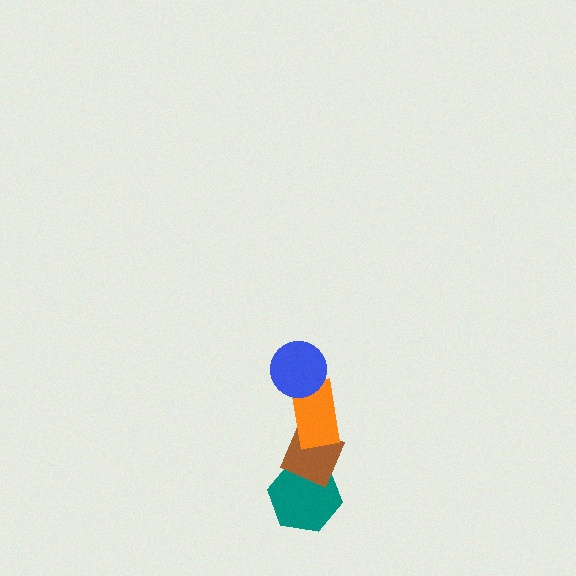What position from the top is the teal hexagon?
The teal hexagon is 4th from the top.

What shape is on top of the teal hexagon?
The brown diamond is on top of the teal hexagon.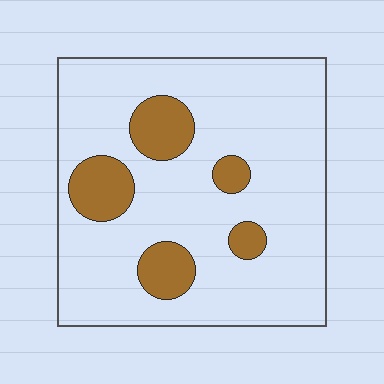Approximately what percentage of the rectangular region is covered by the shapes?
Approximately 15%.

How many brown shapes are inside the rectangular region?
5.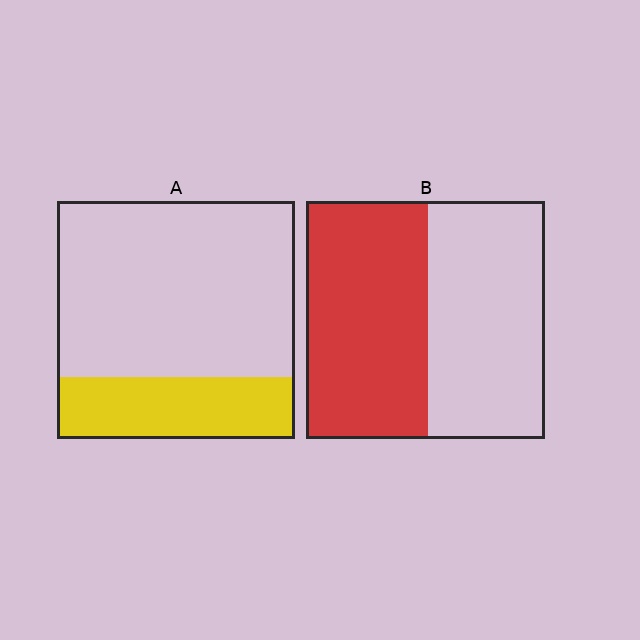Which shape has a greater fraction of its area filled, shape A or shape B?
Shape B.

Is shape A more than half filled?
No.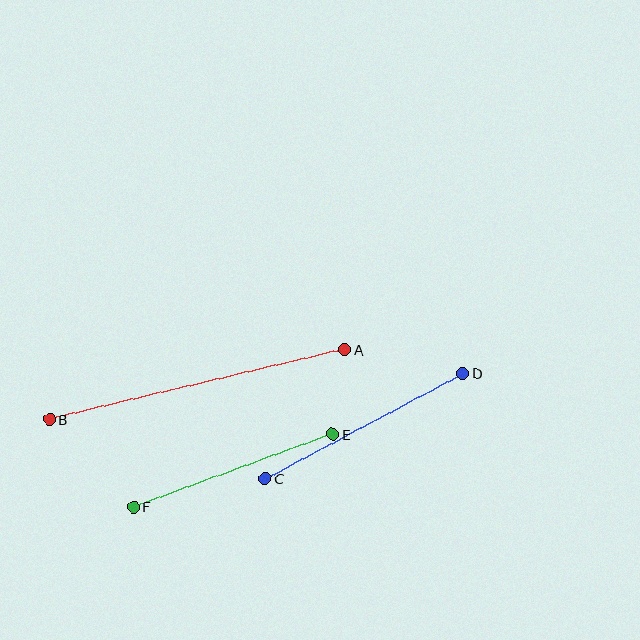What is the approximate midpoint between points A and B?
The midpoint is at approximately (197, 385) pixels.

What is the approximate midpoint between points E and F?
The midpoint is at approximately (233, 471) pixels.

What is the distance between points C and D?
The distance is approximately 224 pixels.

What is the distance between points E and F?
The distance is approximately 212 pixels.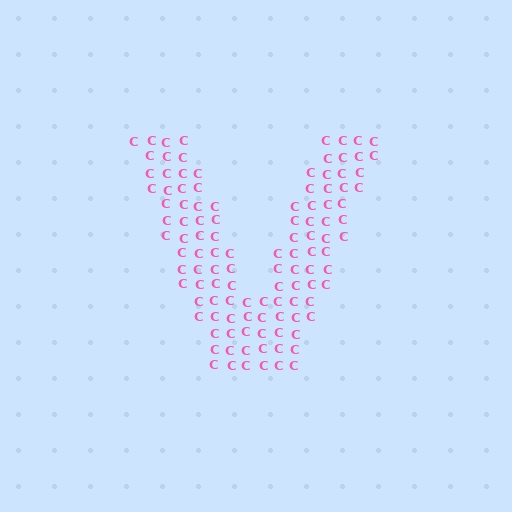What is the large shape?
The large shape is the letter V.